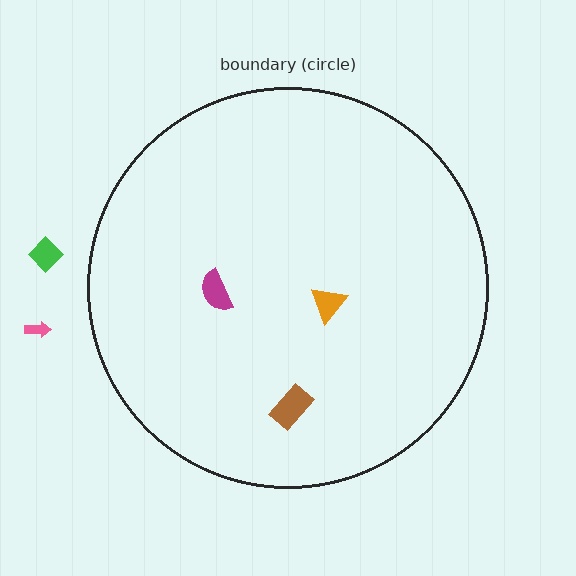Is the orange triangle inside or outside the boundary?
Inside.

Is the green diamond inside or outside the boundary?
Outside.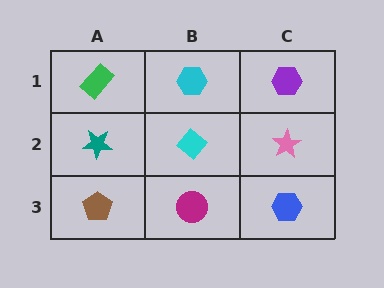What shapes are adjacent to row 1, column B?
A cyan diamond (row 2, column B), a green rectangle (row 1, column A), a purple hexagon (row 1, column C).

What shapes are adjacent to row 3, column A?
A teal star (row 2, column A), a magenta circle (row 3, column B).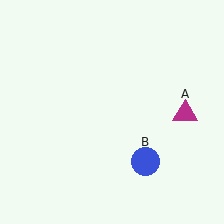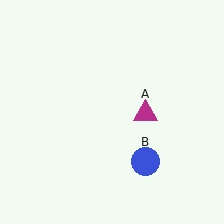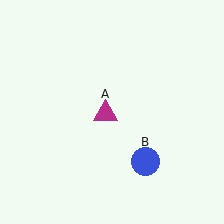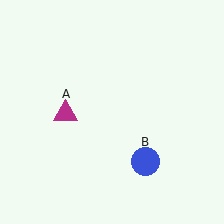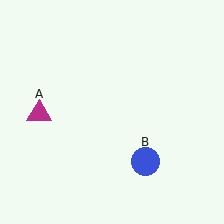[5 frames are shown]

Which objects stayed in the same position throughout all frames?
Blue circle (object B) remained stationary.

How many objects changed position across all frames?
1 object changed position: magenta triangle (object A).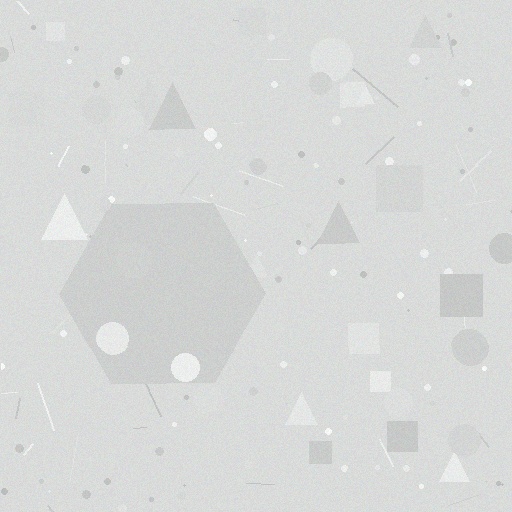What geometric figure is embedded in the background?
A hexagon is embedded in the background.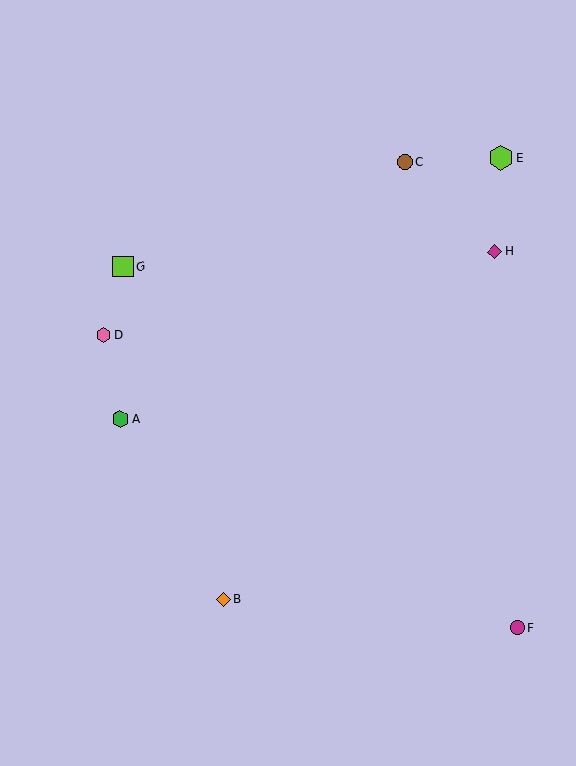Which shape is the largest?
The lime hexagon (labeled E) is the largest.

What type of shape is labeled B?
Shape B is an orange diamond.